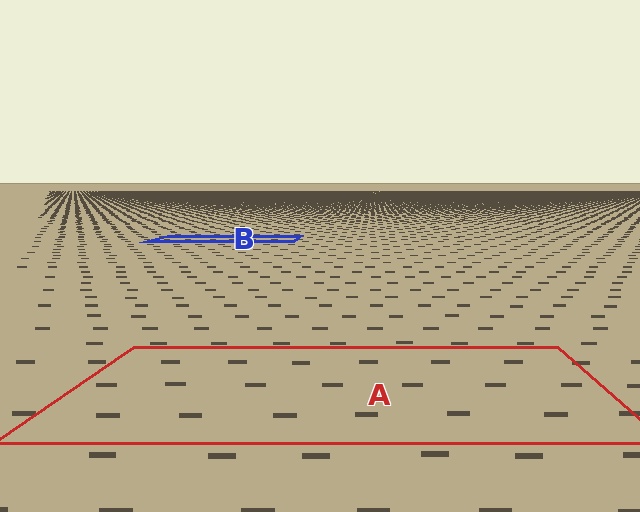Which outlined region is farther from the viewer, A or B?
Region B is farther from the viewer — the texture elements inside it appear smaller and more densely packed.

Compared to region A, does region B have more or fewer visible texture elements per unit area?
Region B has more texture elements per unit area — they are packed more densely because it is farther away.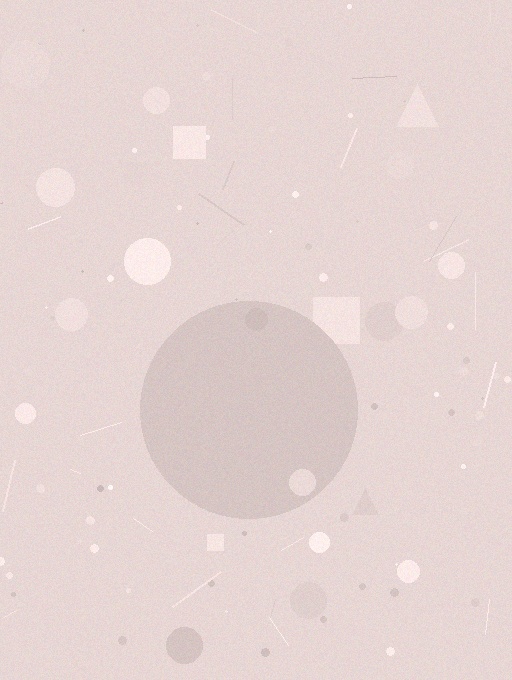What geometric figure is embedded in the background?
A circle is embedded in the background.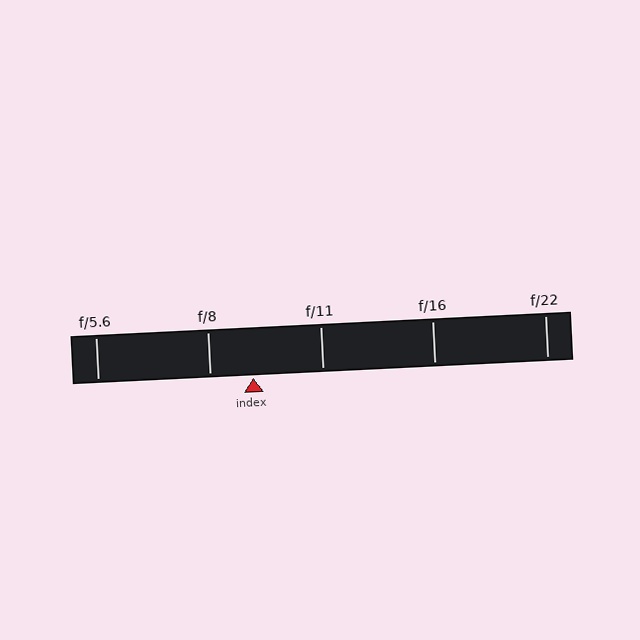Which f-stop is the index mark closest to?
The index mark is closest to f/8.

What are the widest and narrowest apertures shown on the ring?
The widest aperture shown is f/5.6 and the narrowest is f/22.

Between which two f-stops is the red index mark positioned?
The index mark is between f/8 and f/11.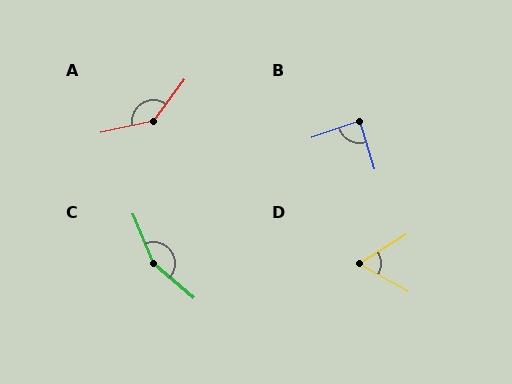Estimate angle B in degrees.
Approximately 89 degrees.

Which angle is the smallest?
D, at approximately 61 degrees.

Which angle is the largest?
C, at approximately 153 degrees.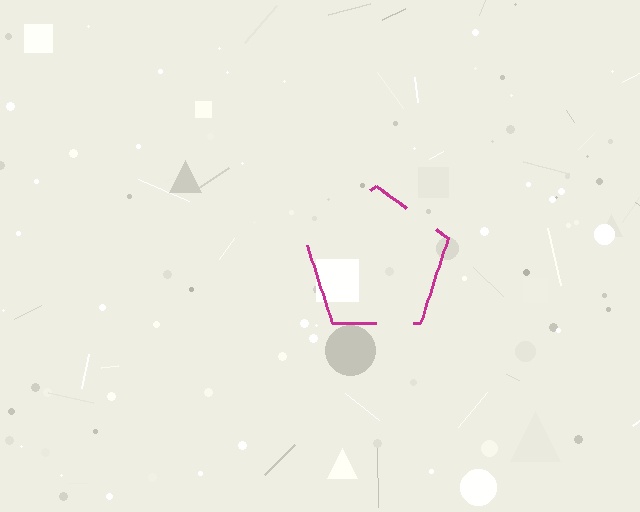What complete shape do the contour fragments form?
The contour fragments form a pentagon.